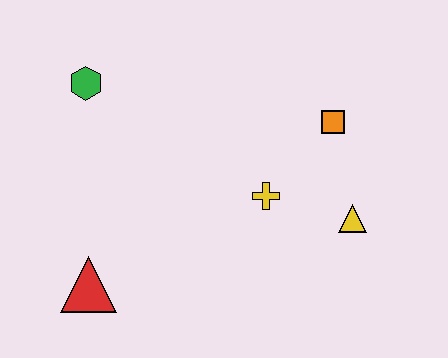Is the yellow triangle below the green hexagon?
Yes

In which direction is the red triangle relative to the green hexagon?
The red triangle is below the green hexagon.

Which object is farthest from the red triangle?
The orange square is farthest from the red triangle.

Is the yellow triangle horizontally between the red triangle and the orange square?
No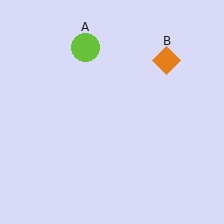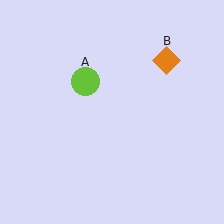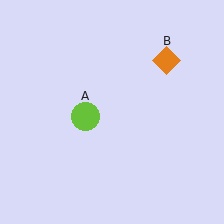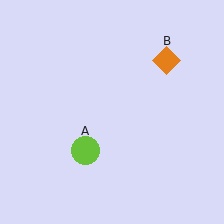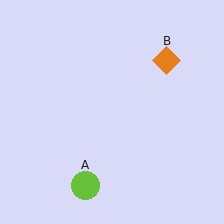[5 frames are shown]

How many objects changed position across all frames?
1 object changed position: lime circle (object A).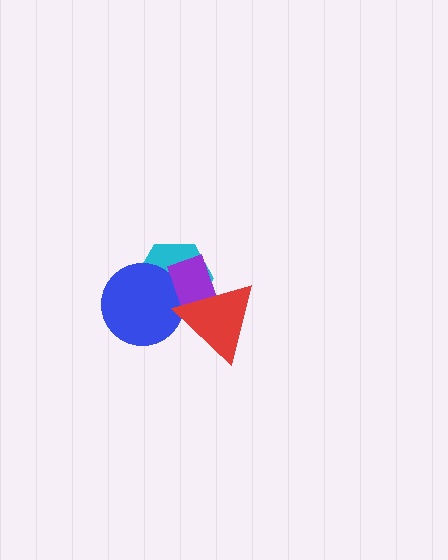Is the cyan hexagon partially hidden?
Yes, it is partially covered by another shape.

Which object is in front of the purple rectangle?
The red triangle is in front of the purple rectangle.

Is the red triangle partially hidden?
No, no other shape covers it.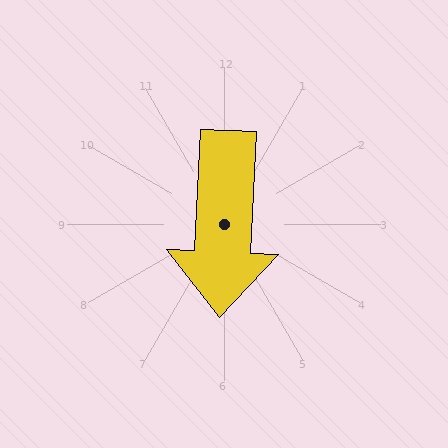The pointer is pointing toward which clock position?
Roughly 6 o'clock.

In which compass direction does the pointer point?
South.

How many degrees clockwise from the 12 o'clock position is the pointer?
Approximately 183 degrees.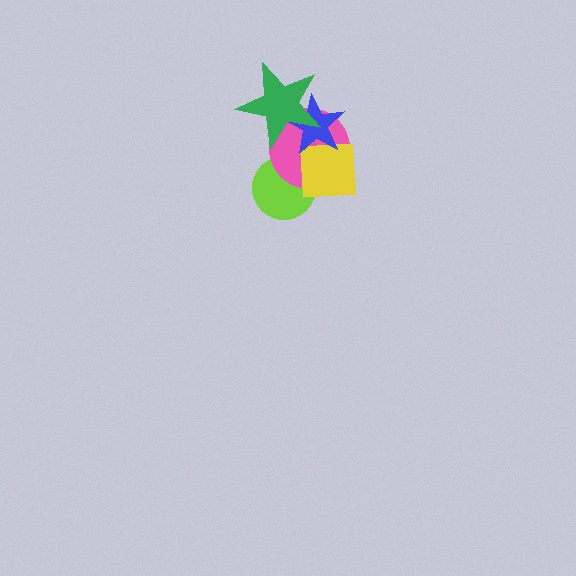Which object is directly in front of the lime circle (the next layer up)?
The pink circle is directly in front of the lime circle.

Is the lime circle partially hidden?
Yes, it is partially covered by another shape.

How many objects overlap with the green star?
2 objects overlap with the green star.